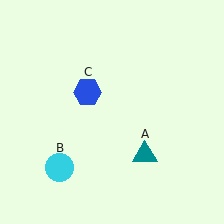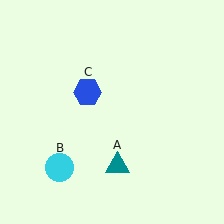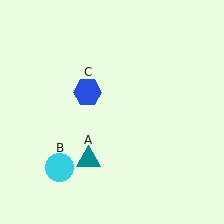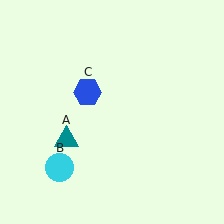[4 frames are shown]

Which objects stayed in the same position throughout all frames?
Cyan circle (object B) and blue hexagon (object C) remained stationary.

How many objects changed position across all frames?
1 object changed position: teal triangle (object A).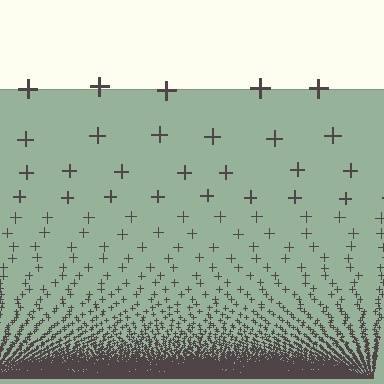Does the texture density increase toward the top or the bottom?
Density increases toward the bottom.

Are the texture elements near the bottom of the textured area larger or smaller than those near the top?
Smaller. The gradient is inverted — elements near the bottom are smaller and denser.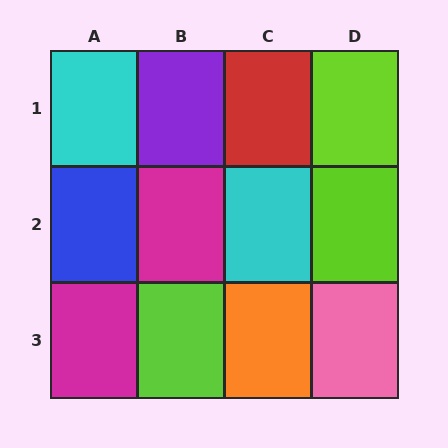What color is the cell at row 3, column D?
Pink.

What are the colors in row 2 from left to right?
Blue, magenta, cyan, lime.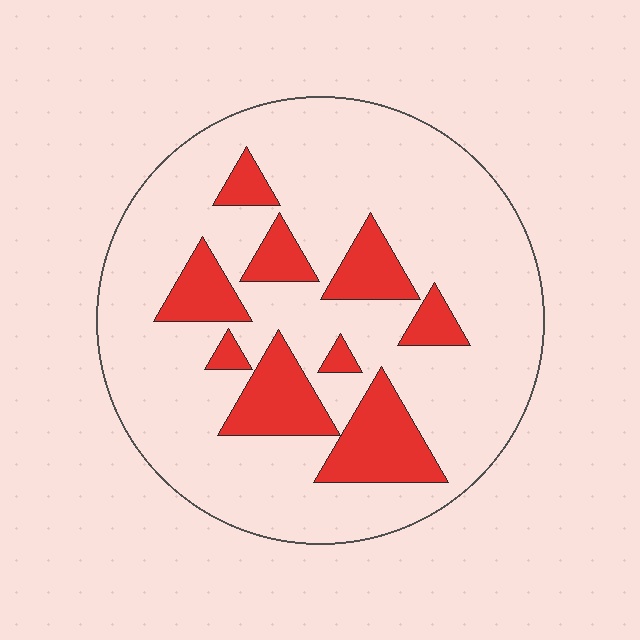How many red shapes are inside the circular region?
9.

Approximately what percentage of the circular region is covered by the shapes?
Approximately 20%.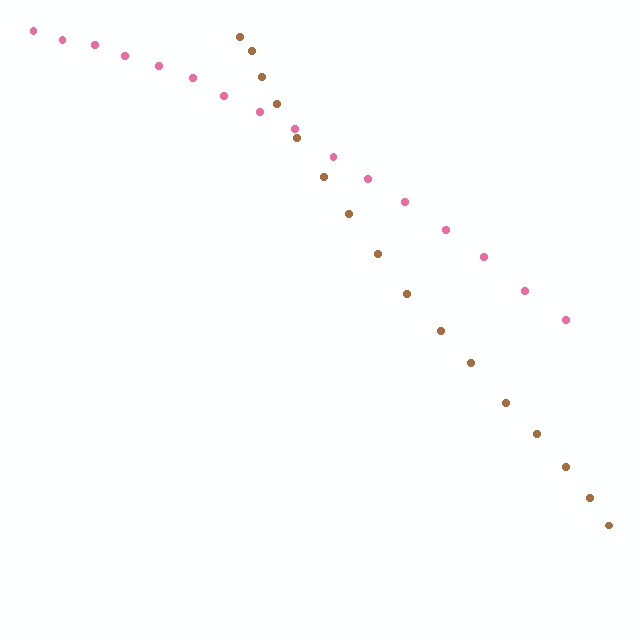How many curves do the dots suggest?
There are 2 distinct paths.